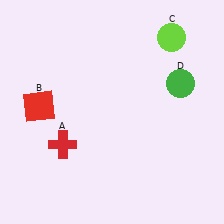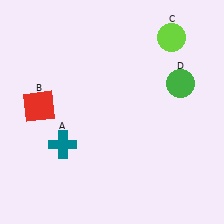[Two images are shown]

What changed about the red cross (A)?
In Image 1, A is red. In Image 2, it changed to teal.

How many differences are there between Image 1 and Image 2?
There is 1 difference between the two images.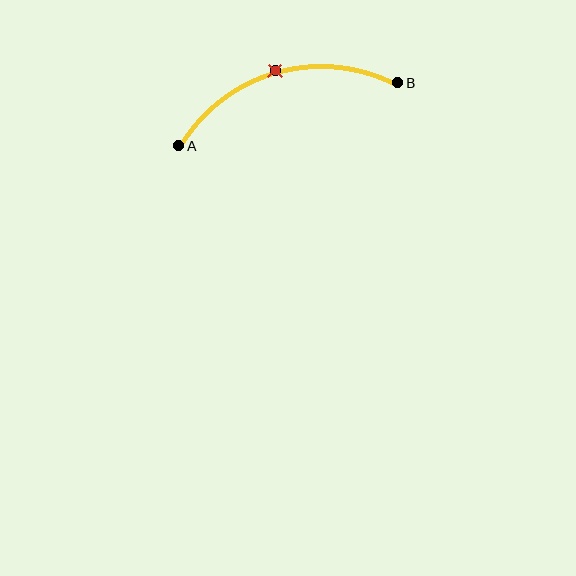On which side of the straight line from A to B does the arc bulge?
The arc bulges above the straight line connecting A and B.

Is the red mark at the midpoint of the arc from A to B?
Yes. The red mark lies on the arc at equal arc-length from both A and B — it is the arc midpoint.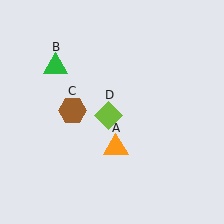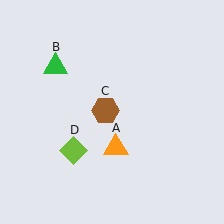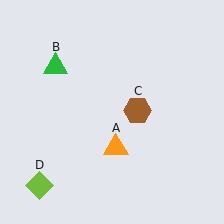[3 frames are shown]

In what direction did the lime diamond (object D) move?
The lime diamond (object D) moved down and to the left.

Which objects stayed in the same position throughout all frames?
Orange triangle (object A) and green triangle (object B) remained stationary.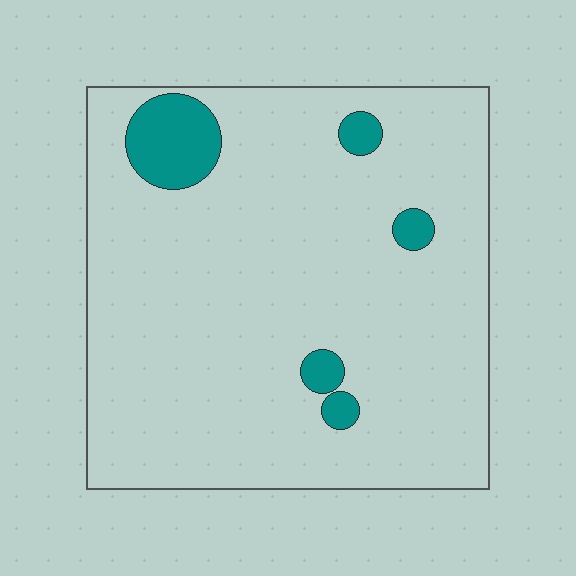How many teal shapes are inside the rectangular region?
5.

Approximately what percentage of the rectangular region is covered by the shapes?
Approximately 10%.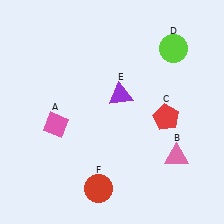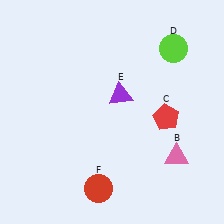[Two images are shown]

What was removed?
The pink diamond (A) was removed in Image 2.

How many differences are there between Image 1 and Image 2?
There is 1 difference between the two images.